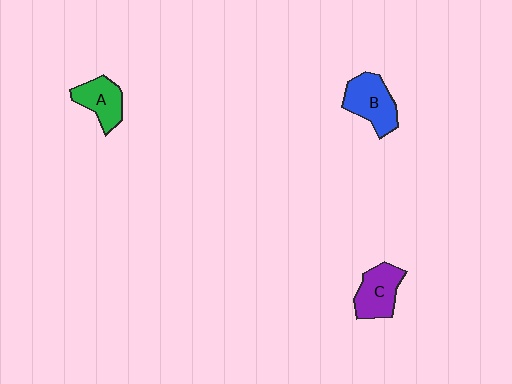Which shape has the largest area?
Shape B (blue).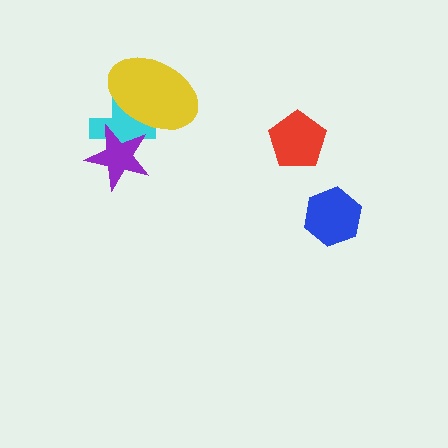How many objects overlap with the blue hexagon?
0 objects overlap with the blue hexagon.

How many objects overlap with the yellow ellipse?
2 objects overlap with the yellow ellipse.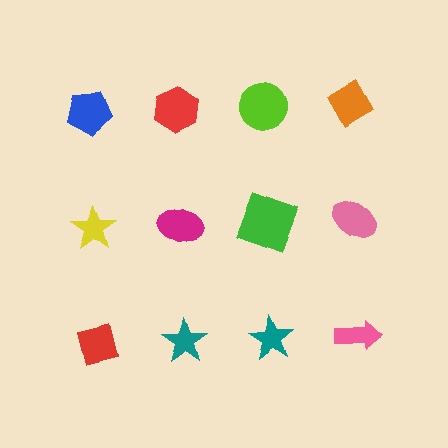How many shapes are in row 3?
4 shapes.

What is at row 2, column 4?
A pink ellipse.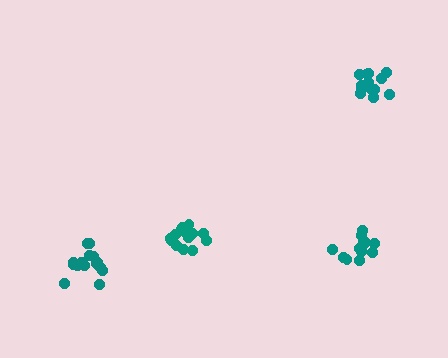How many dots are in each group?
Group 1: 15 dots, Group 2: 18 dots, Group 3: 14 dots, Group 4: 13 dots (60 total).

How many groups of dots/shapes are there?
There are 4 groups.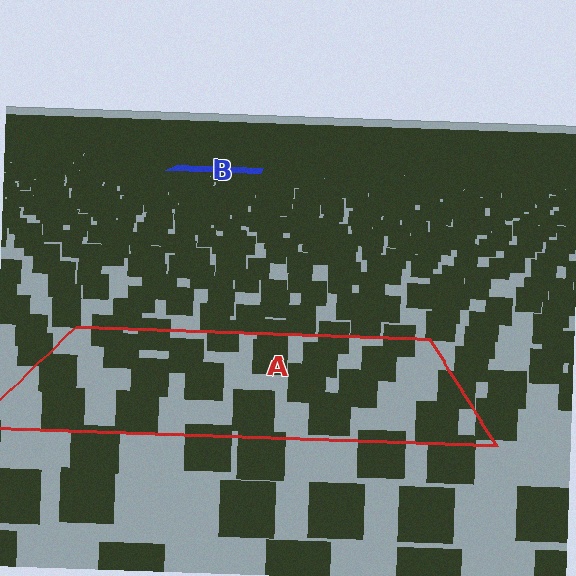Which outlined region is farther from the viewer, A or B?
Region B is farther from the viewer — the texture elements inside it appear smaller and more densely packed.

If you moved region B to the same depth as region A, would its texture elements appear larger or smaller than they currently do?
They would appear larger. At a closer depth, the same texture elements are projected at a bigger on-screen size.